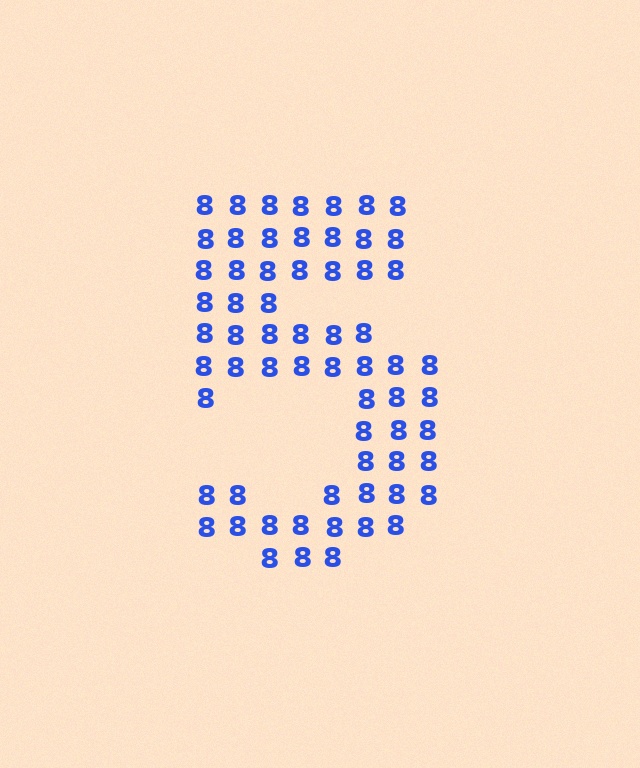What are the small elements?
The small elements are digit 8's.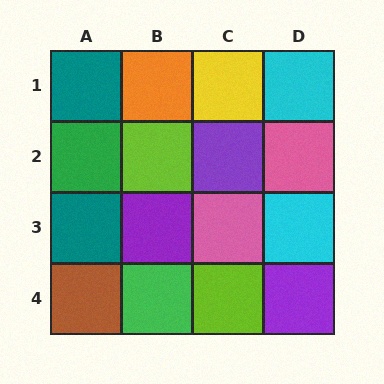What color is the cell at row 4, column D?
Purple.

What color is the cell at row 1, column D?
Cyan.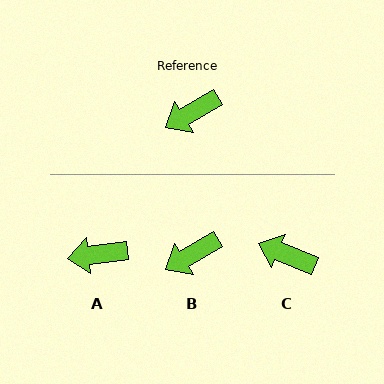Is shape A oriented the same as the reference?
No, it is off by about 24 degrees.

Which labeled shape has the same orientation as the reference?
B.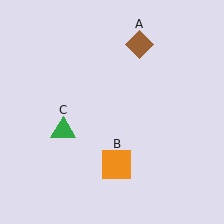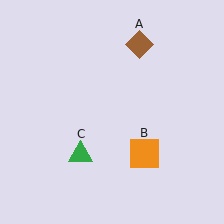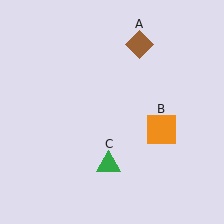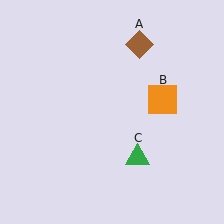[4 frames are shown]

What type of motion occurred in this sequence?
The orange square (object B), green triangle (object C) rotated counterclockwise around the center of the scene.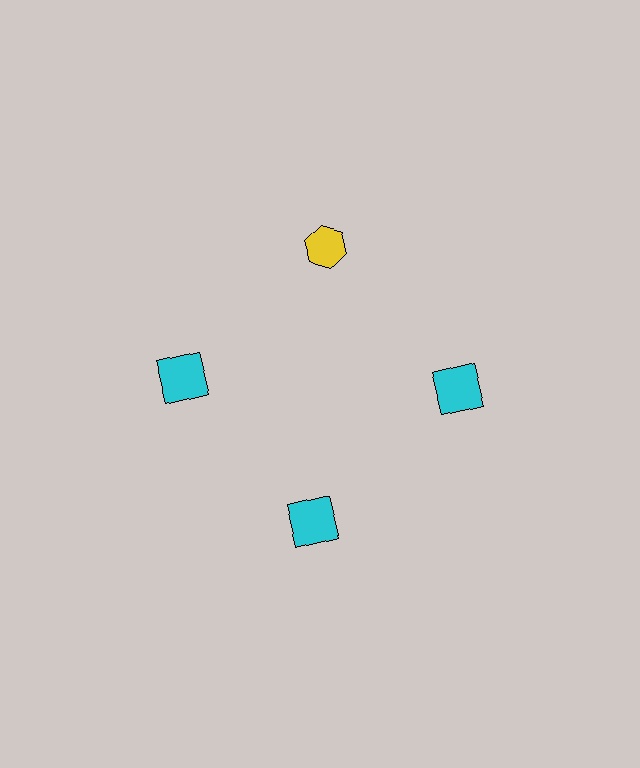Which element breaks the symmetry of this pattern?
The yellow hexagon at roughly the 12 o'clock position breaks the symmetry. All other shapes are cyan squares.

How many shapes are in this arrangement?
There are 4 shapes arranged in a ring pattern.